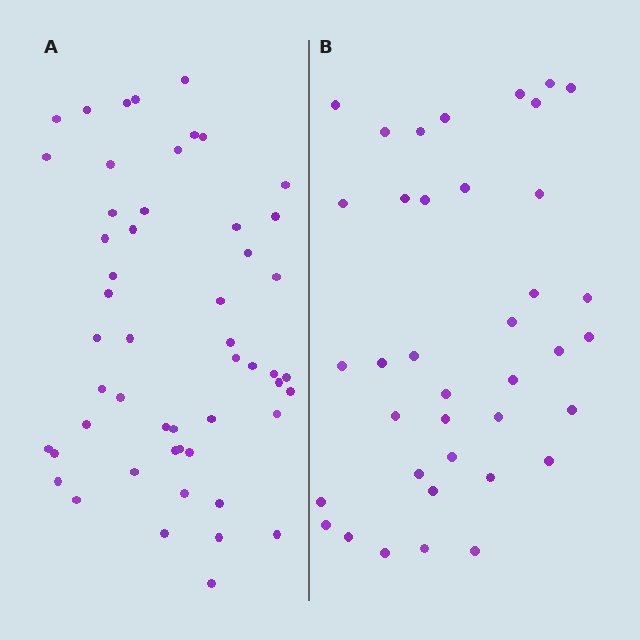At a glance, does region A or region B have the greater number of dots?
Region A (the left region) has more dots.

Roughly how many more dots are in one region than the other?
Region A has approximately 15 more dots than region B.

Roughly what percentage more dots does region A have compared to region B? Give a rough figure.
About 35% more.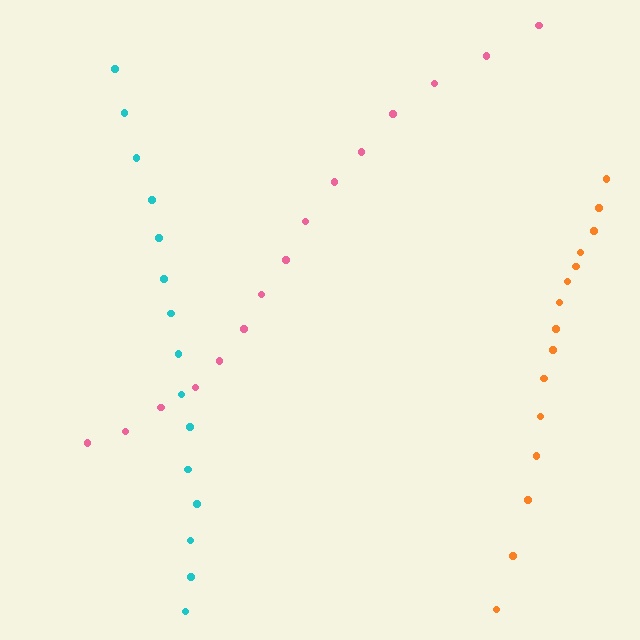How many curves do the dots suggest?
There are 3 distinct paths.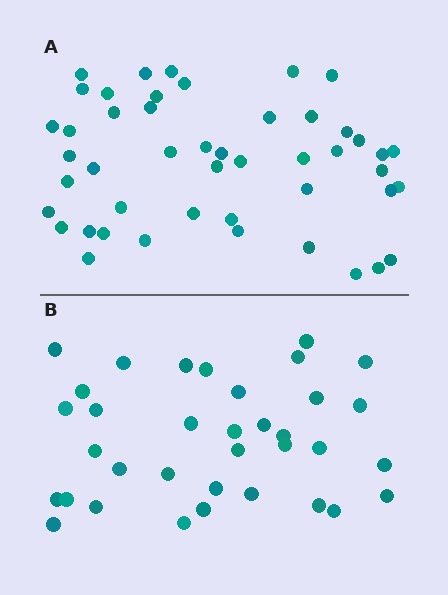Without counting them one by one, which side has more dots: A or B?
Region A (the top region) has more dots.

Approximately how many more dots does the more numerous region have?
Region A has roughly 12 or so more dots than region B.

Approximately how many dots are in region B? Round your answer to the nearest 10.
About 40 dots. (The exact count is 35, which rounds to 40.)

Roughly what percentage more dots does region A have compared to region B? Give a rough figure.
About 35% more.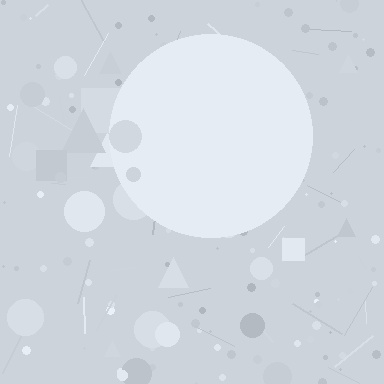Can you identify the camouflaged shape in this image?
The camouflaged shape is a circle.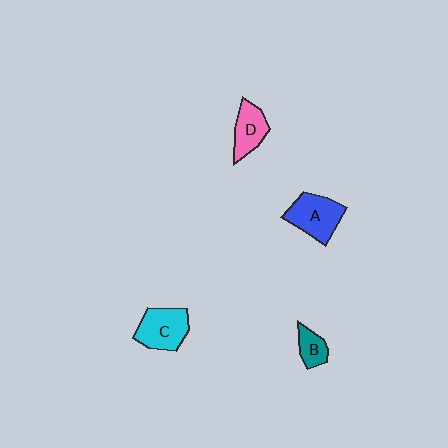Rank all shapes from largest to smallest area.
From largest to smallest: A (blue), C (cyan), D (pink), B (teal).